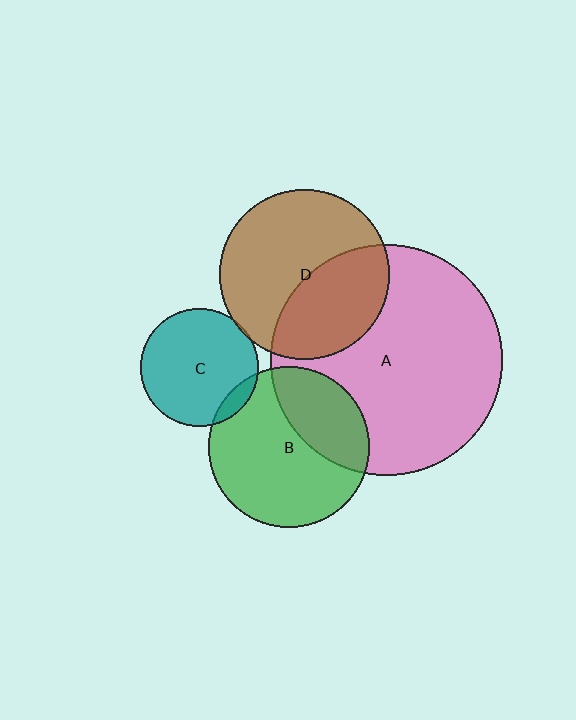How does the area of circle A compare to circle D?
Approximately 1.9 times.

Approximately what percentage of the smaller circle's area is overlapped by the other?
Approximately 40%.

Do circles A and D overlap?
Yes.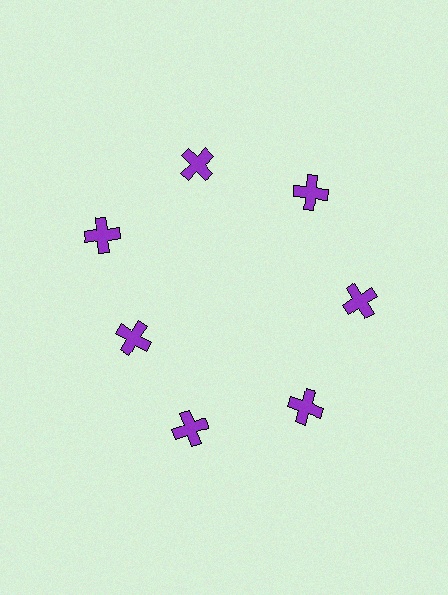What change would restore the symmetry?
The symmetry would be restored by moving it outward, back onto the ring so that all 7 crosses sit at equal angles and equal distance from the center.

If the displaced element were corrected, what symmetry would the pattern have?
It would have 7-fold rotational symmetry — the pattern would map onto itself every 51 degrees.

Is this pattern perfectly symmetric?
No. The 7 purple crosses are arranged in a ring, but one element near the 8 o'clock position is pulled inward toward the center, breaking the 7-fold rotational symmetry.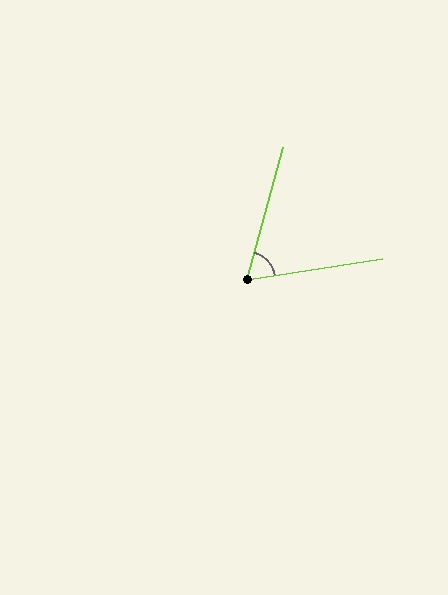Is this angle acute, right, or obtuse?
It is acute.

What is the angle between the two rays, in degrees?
Approximately 66 degrees.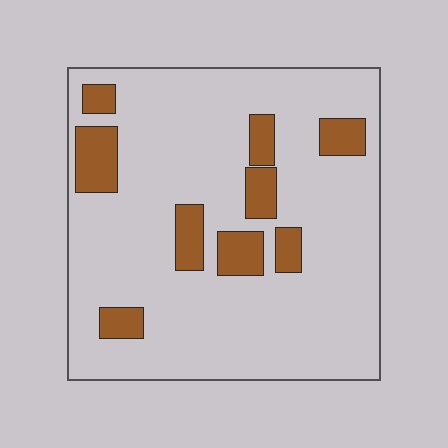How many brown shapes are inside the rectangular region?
9.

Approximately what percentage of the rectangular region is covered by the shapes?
Approximately 15%.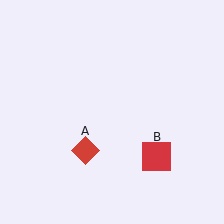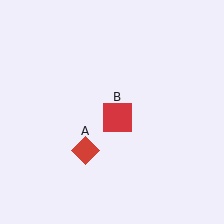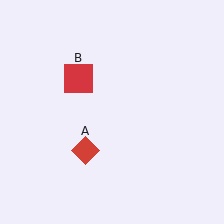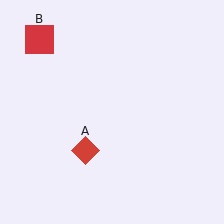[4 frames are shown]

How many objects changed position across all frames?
1 object changed position: red square (object B).